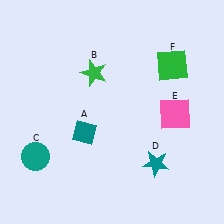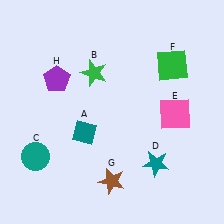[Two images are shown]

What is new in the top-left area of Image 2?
A purple pentagon (H) was added in the top-left area of Image 2.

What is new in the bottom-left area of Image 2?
A brown star (G) was added in the bottom-left area of Image 2.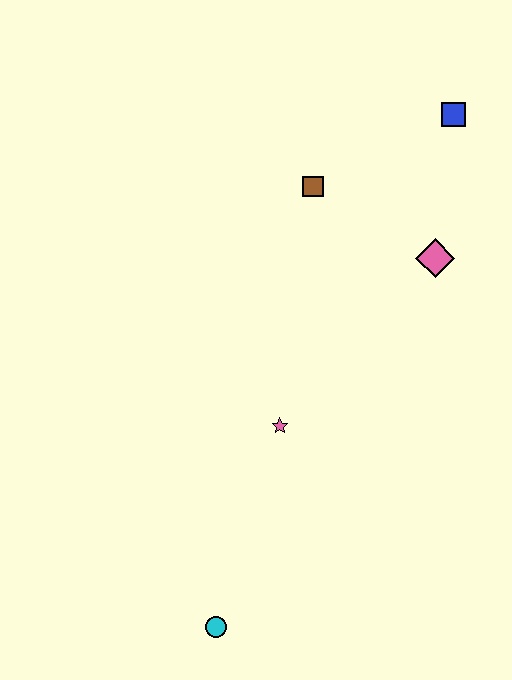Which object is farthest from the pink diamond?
The cyan circle is farthest from the pink diamond.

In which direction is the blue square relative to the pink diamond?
The blue square is above the pink diamond.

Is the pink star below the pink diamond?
Yes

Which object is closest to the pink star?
The cyan circle is closest to the pink star.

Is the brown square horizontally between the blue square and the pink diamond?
No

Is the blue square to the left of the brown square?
No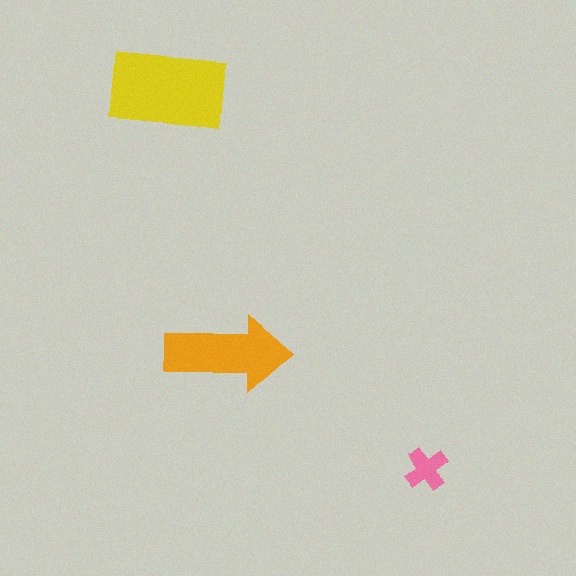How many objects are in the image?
There are 3 objects in the image.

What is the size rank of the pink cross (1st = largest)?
3rd.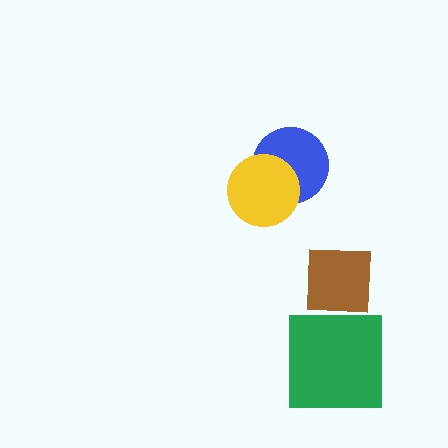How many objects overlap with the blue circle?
1 object overlaps with the blue circle.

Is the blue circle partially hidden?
Yes, it is partially covered by another shape.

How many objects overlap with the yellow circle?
1 object overlaps with the yellow circle.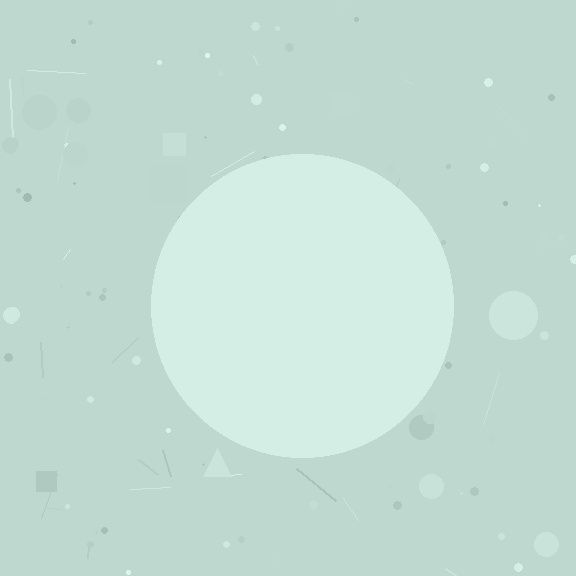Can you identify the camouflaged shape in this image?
The camouflaged shape is a circle.